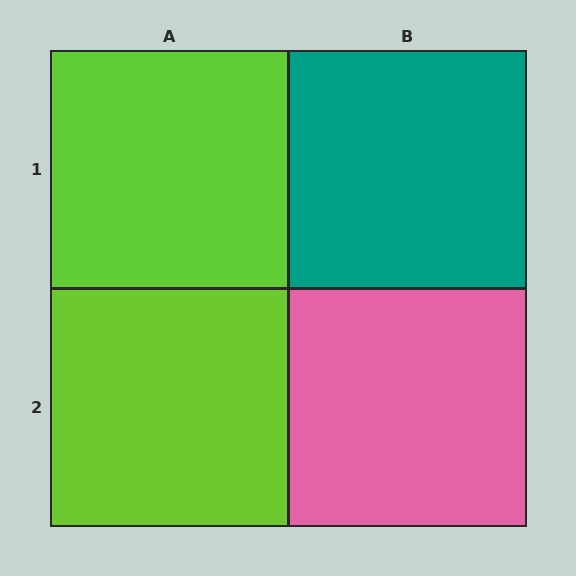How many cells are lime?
2 cells are lime.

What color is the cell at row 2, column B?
Pink.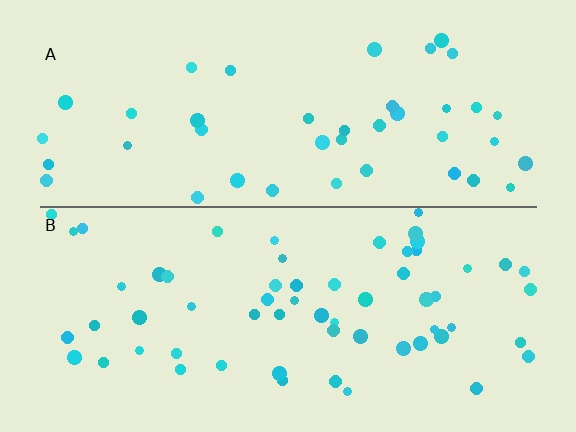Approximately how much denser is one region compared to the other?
Approximately 1.4× — region B over region A.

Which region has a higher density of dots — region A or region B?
B (the bottom).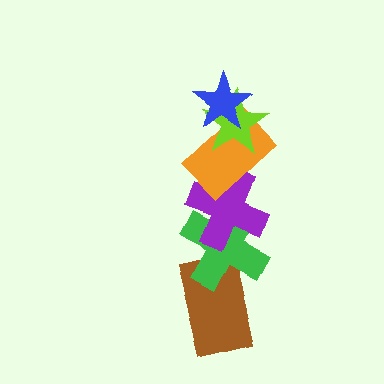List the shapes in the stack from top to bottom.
From top to bottom: the blue star, the lime star, the orange rectangle, the purple cross, the green cross, the brown rectangle.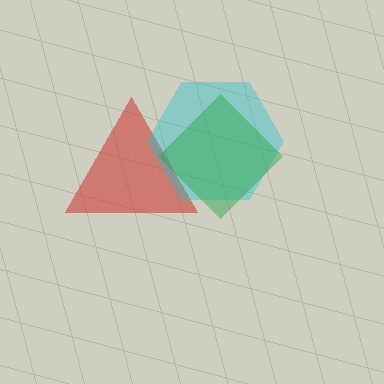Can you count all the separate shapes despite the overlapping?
Yes, there are 3 separate shapes.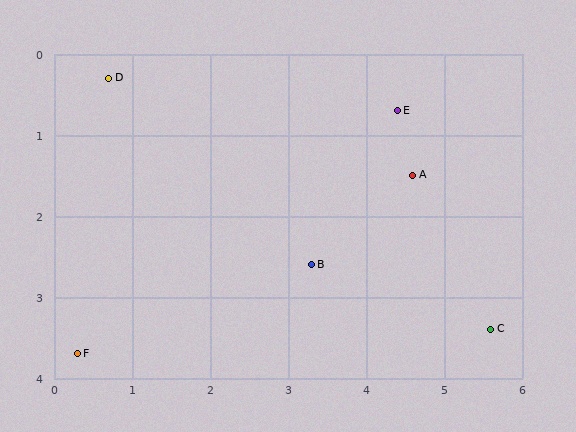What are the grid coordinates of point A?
Point A is at approximately (4.6, 1.5).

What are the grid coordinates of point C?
Point C is at approximately (5.6, 3.4).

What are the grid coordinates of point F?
Point F is at approximately (0.3, 3.7).